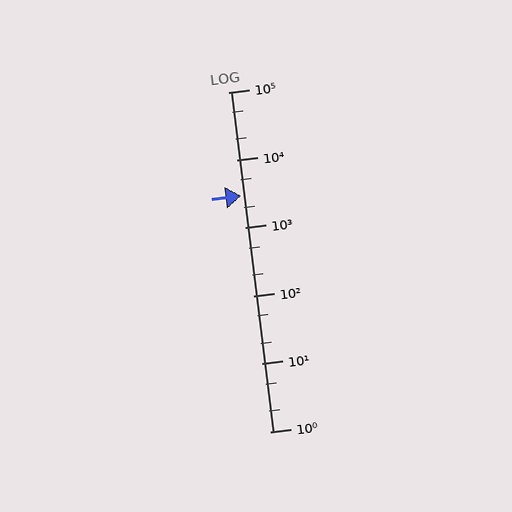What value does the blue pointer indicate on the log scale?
The pointer indicates approximately 3000.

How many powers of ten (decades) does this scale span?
The scale spans 5 decades, from 1 to 100000.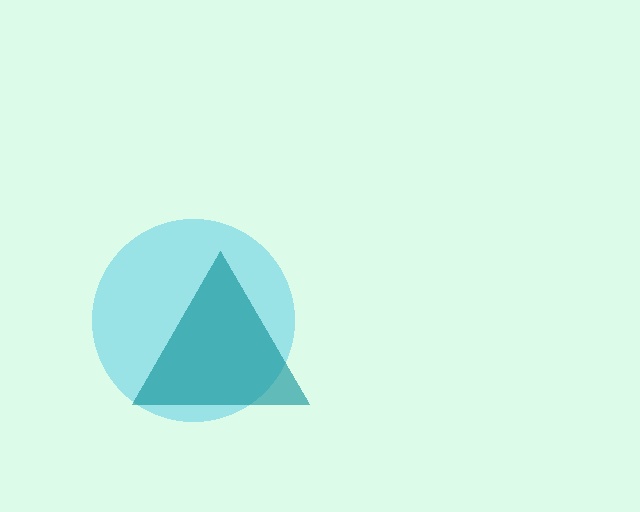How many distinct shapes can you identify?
There are 2 distinct shapes: a cyan circle, a teal triangle.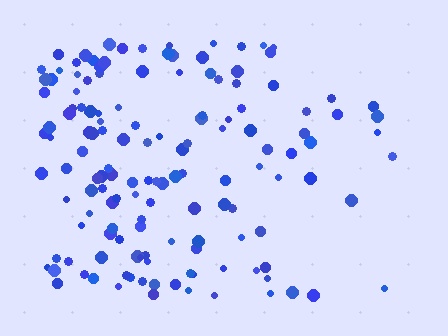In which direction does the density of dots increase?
From right to left, with the left side densest.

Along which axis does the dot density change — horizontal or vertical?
Horizontal.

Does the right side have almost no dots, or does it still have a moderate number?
Still a moderate number, just noticeably fewer than the left.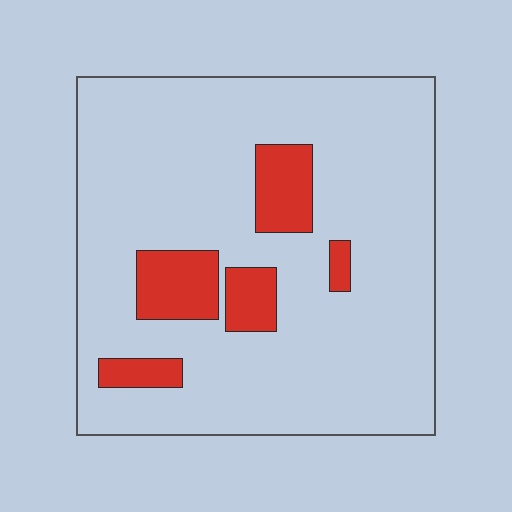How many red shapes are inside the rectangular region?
5.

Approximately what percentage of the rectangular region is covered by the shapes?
Approximately 15%.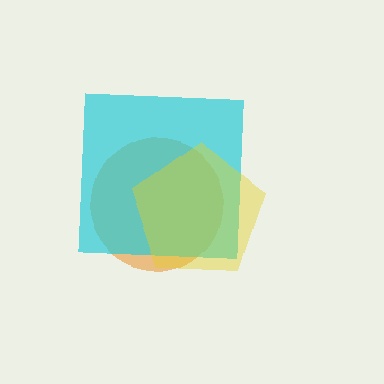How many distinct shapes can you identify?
There are 3 distinct shapes: an orange circle, a cyan square, a yellow pentagon.